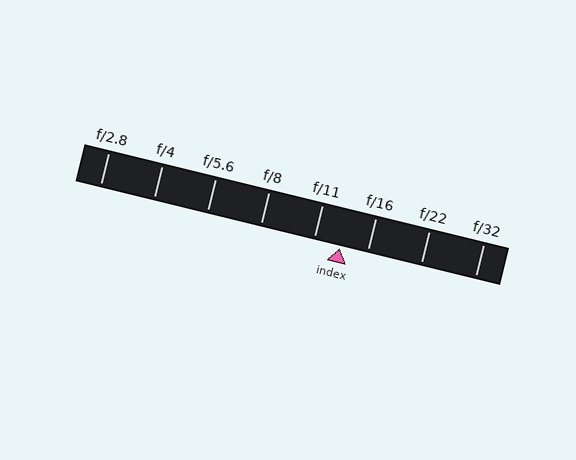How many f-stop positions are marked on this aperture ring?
There are 8 f-stop positions marked.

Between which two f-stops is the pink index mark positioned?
The index mark is between f/11 and f/16.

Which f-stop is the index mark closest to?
The index mark is closest to f/11.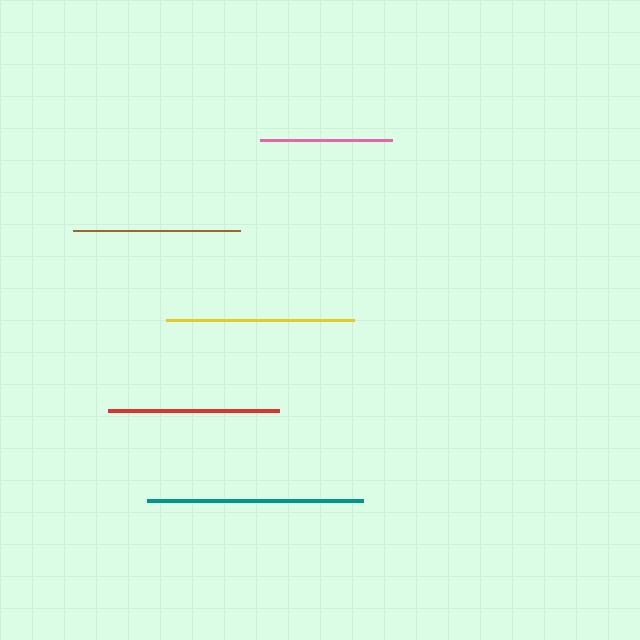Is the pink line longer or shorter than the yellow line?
The yellow line is longer than the pink line.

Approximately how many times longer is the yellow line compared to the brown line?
The yellow line is approximately 1.1 times the length of the brown line.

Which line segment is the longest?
The teal line is the longest at approximately 216 pixels.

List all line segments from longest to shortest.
From longest to shortest: teal, yellow, red, brown, pink.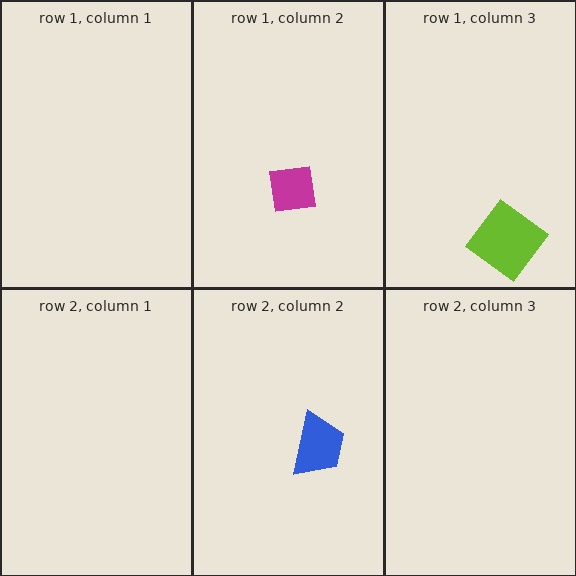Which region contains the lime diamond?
The row 1, column 3 region.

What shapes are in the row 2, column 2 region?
The blue trapezoid.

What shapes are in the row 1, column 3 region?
The lime diamond.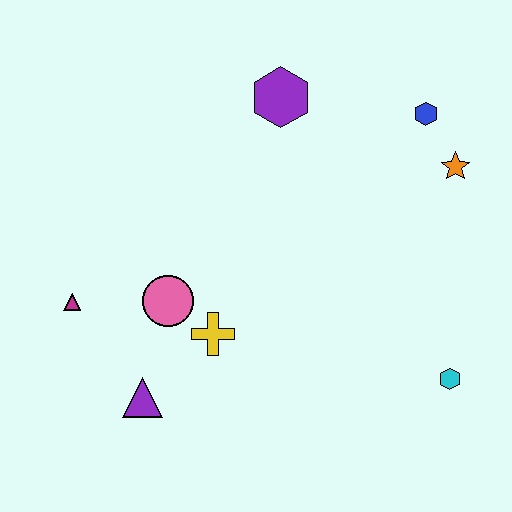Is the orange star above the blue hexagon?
No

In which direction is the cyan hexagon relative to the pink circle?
The cyan hexagon is to the right of the pink circle.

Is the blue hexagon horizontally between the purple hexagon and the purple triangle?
No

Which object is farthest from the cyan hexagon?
The magenta triangle is farthest from the cyan hexagon.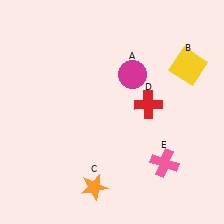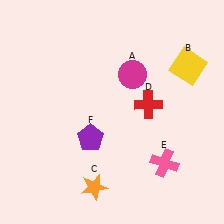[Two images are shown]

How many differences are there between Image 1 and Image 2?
There is 1 difference between the two images.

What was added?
A purple pentagon (F) was added in Image 2.